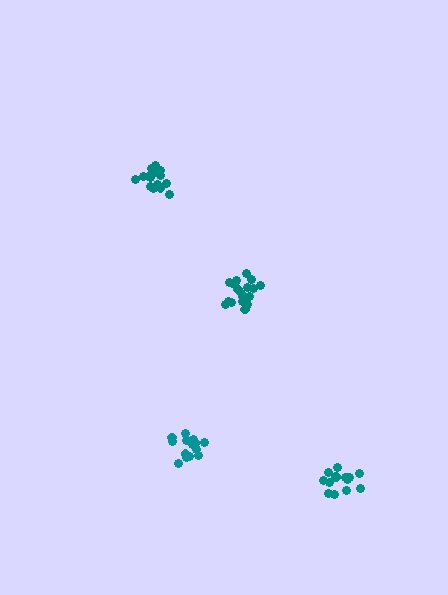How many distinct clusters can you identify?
There are 4 distinct clusters.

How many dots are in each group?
Group 1: 18 dots, Group 2: 14 dots, Group 3: 16 dots, Group 4: 18 dots (66 total).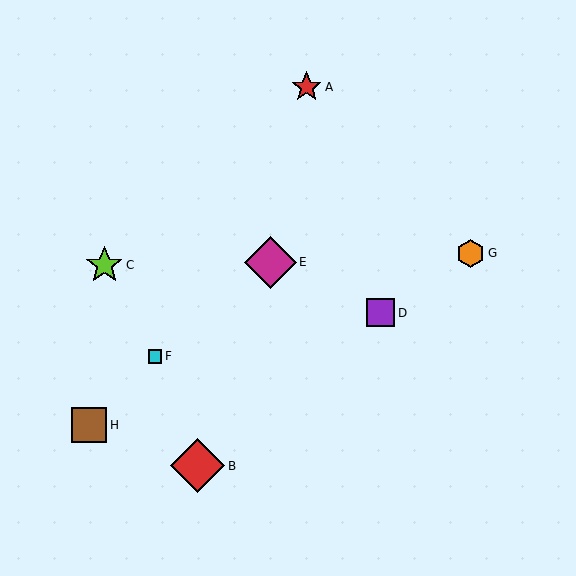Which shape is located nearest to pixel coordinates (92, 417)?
The brown square (labeled H) at (89, 425) is nearest to that location.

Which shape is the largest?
The red diamond (labeled B) is the largest.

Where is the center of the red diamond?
The center of the red diamond is at (198, 466).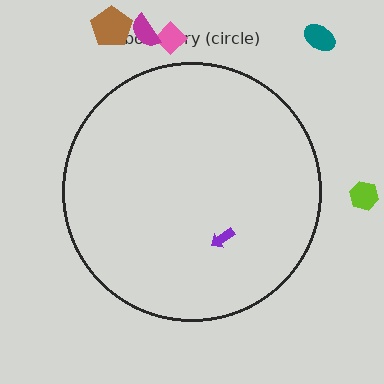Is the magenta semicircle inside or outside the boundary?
Outside.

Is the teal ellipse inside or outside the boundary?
Outside.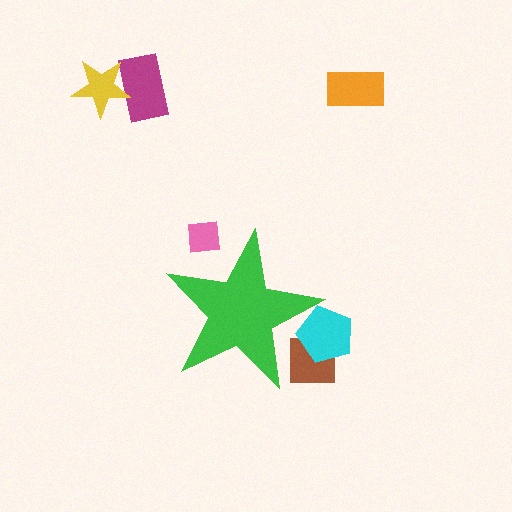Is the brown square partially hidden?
Yes, the brown square is partially hidden behind the green star.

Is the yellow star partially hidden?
No, the yellow star is fully visible.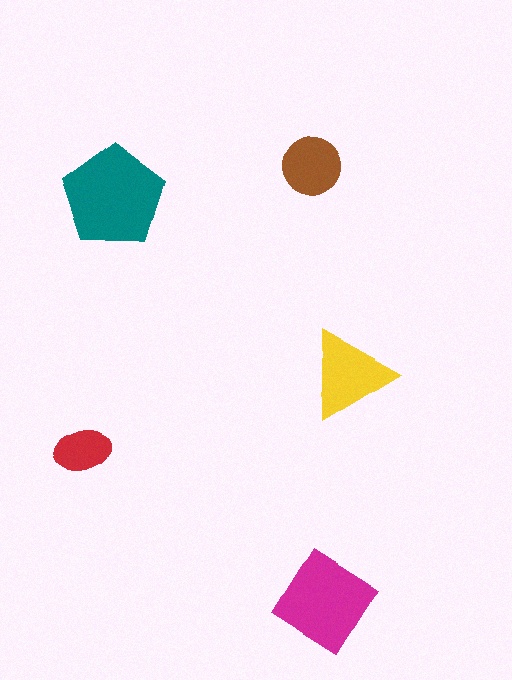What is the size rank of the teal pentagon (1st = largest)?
1st.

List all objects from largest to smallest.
The teal pentagon, the magenta diamond, the yellow triangle, the brown circle, the red ellipse.